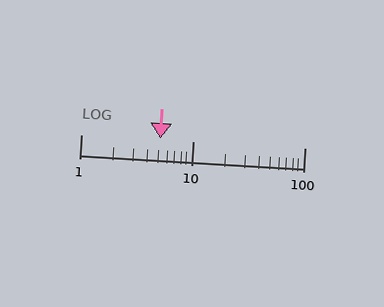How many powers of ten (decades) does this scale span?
The scale spans 2 decades, from 1 to 100.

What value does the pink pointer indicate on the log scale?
The pointer indicates approximately 5.1.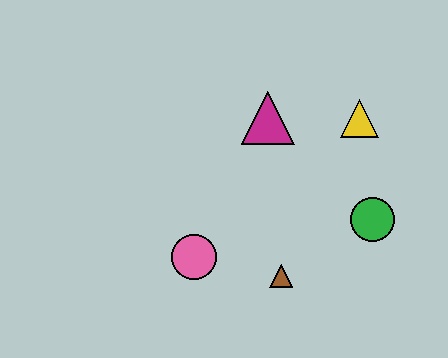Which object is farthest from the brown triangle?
The yellow triangle is farthest from the brown triangle.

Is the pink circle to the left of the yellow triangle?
Yes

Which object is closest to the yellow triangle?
The magenta triangle is closest to the yellow triangle.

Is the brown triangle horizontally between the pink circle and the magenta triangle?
No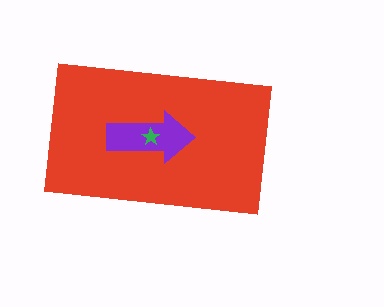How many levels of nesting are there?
3.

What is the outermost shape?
The red rectangle.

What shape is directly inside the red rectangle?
The purple arrow.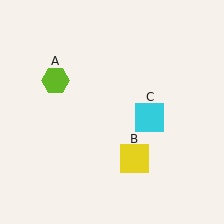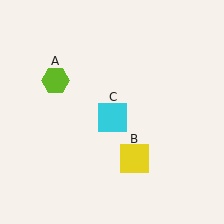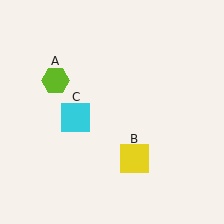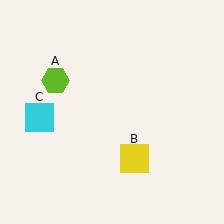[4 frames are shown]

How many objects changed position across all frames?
1 object changed position: cyan square (object C).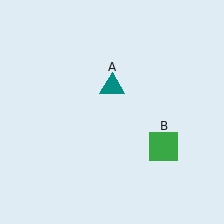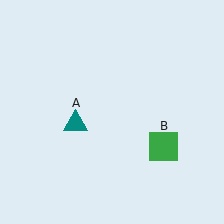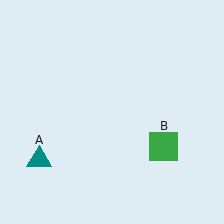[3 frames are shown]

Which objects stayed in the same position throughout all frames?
Green square (object B) remained stationary.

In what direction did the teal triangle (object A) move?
The teal triangle (object A) moved down and to the left.